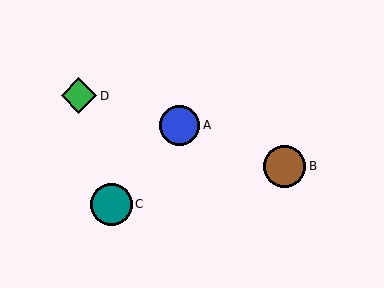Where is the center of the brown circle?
The center of the brown circle is at (284, 166).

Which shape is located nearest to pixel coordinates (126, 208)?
The teal circle (labeled C) at (112, 204) is nearest to that location.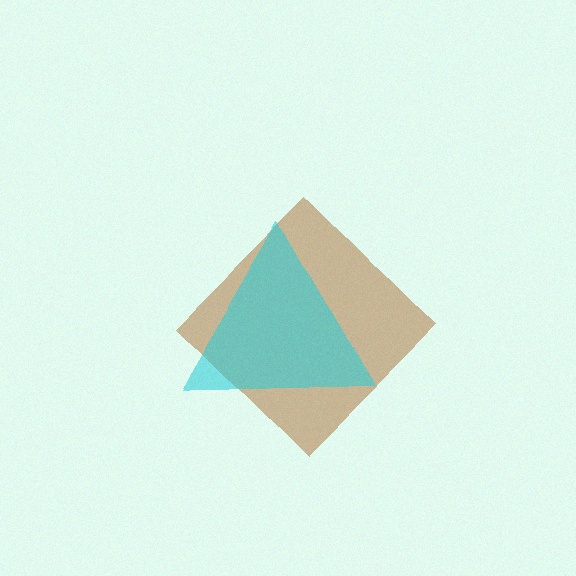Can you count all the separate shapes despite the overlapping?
Yes, there are 2 separate shapes.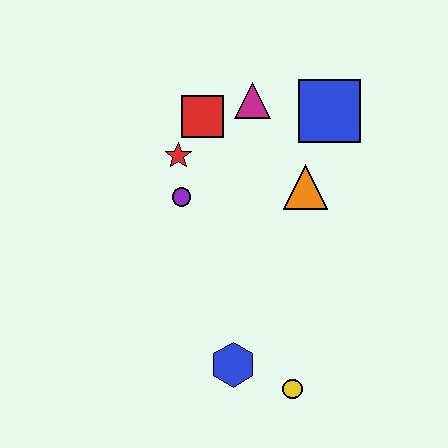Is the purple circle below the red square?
Yes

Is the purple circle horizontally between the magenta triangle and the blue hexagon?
No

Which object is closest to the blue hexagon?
The yellow circle is closest to the blue hexagon.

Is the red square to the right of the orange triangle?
No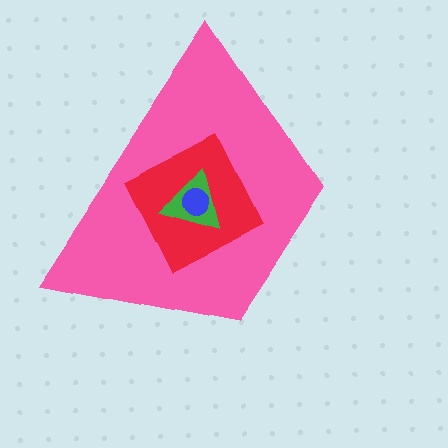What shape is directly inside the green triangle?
The blue circle.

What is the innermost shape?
The blue circle.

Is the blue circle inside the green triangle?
Yes.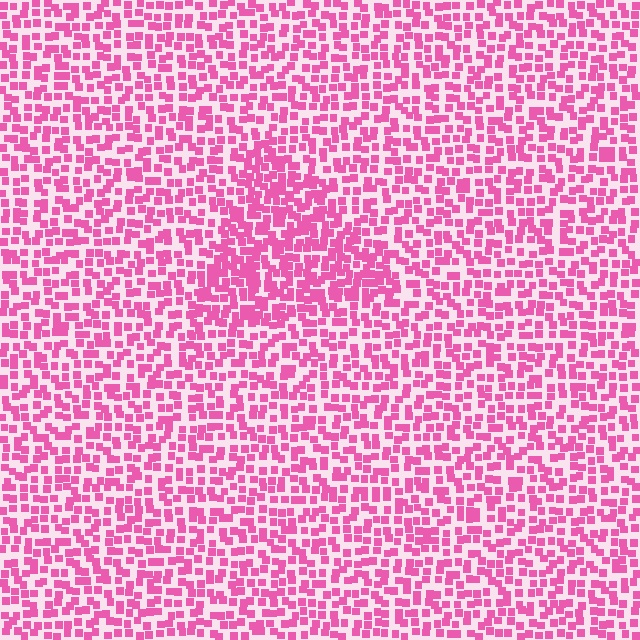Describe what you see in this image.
The image contains small pink elements arranged at two different densities. A triangle-shaped region is visible where the elements are more densely packed than the surrounding area.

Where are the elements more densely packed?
The elements are more densely packed inside the triangle boundary.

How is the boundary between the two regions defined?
The boundary is defined by a change in element density (approximately 1.6x ratio). All elements are the same color, size, and shape.